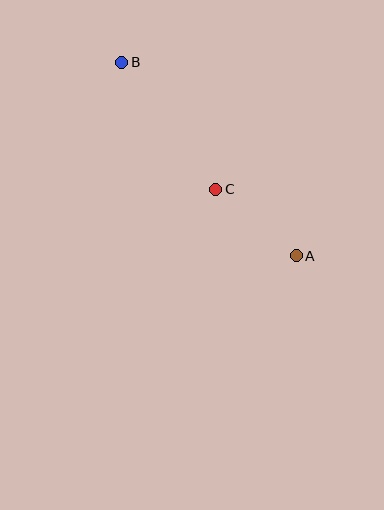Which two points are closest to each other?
Points A and C are closest to each other.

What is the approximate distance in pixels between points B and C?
The distance between B and C is approximately 158 pixels.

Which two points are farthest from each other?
Points A and B are farthest from each other.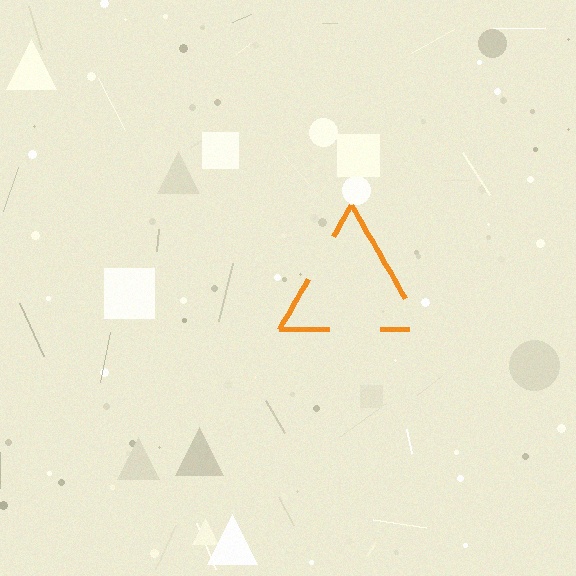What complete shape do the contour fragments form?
The contour fragments form a triangle.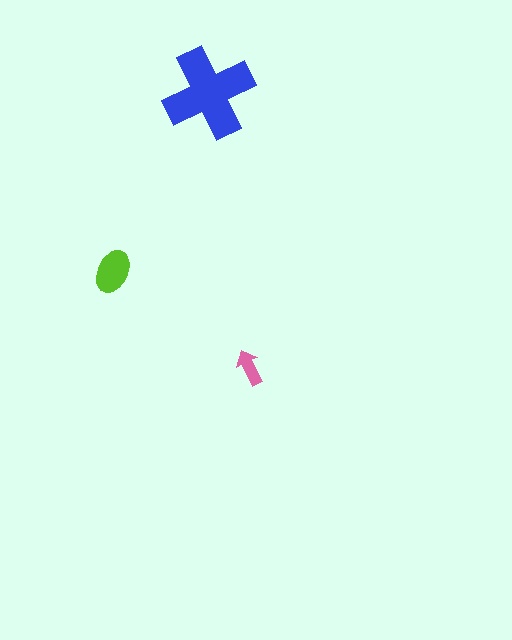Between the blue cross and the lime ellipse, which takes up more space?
The blue cross.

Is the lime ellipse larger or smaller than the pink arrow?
Larger.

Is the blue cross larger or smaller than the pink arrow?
Larger.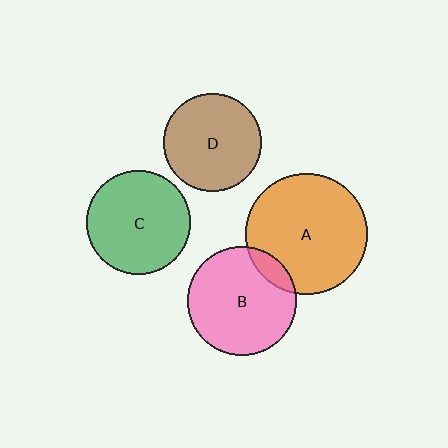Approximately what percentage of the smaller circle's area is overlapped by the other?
Approximately 10%.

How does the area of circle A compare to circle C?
Approximately 1.4 times.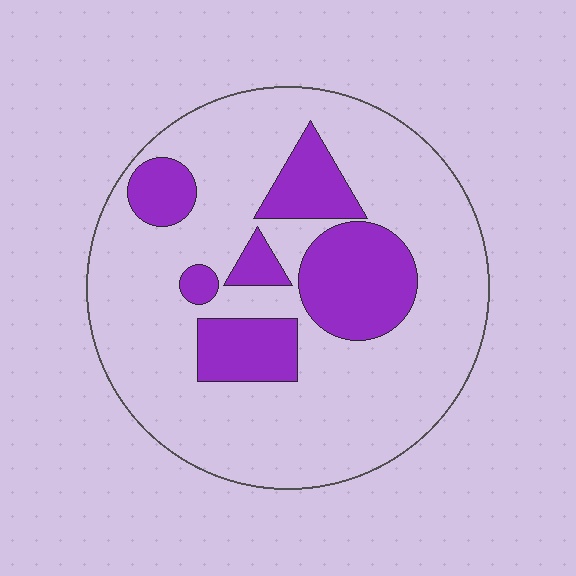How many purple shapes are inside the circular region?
6.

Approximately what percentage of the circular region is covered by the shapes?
Approximately 25%.